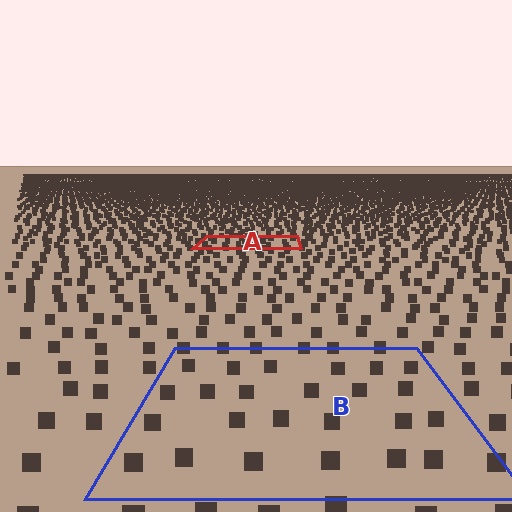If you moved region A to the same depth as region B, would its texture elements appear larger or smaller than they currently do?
They would appear larger. At a closer depth, the same texture elements are projected at a bigger on-screen size.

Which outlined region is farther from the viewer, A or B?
Region A is farther from the viewer — the texture elements inside it appear smaller and more densely packed.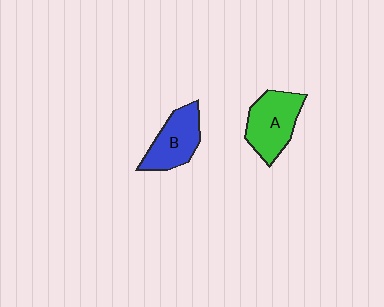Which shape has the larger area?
Shape A (green).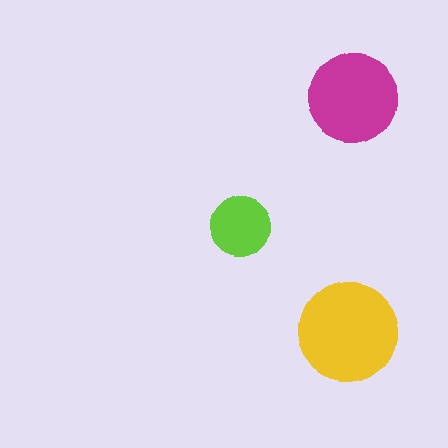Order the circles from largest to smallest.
the yellow one, the magenta one, the lime one.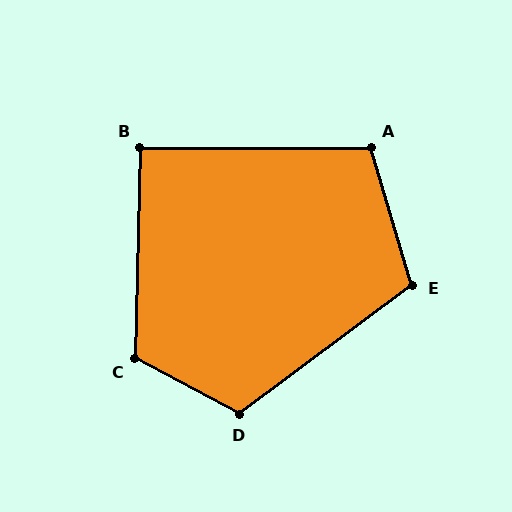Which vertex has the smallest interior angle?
B, at approximately 91 degrees.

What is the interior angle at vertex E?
Approximately 111 degrees (obtuse).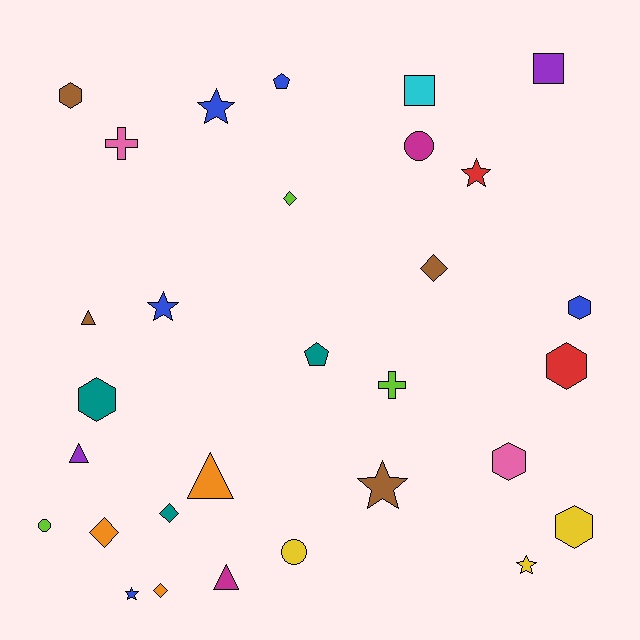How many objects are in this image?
There are 30 objects.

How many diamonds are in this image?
There are 5 diamonds.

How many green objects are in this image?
There are no green objects.